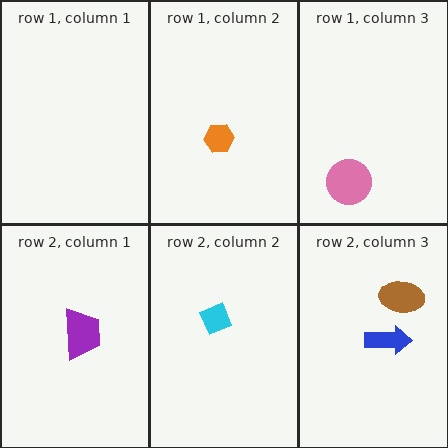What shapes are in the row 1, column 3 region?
The pink circle.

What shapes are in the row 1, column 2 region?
The orange hexagon.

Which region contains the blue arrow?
The row 2, column 3 region.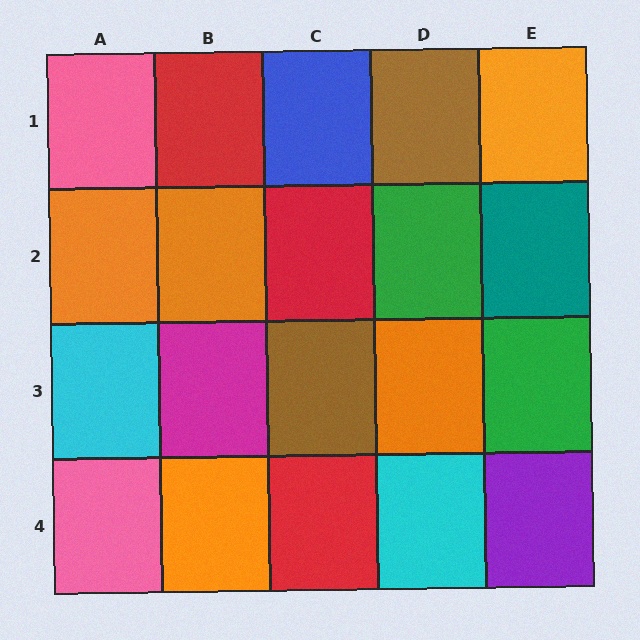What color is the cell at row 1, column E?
Orange.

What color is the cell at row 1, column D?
Brown.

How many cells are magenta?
1 cell is magenta.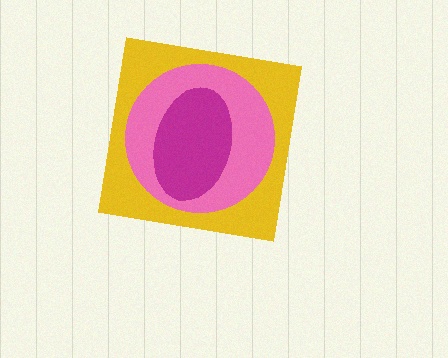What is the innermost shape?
The magenta ellipse.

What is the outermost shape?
The yellow square.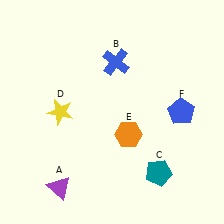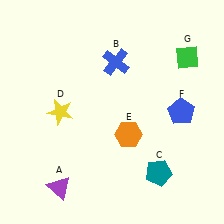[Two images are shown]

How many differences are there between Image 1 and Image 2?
There is 1 difference between the two images.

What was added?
A green diamond (G) was added in Image 2.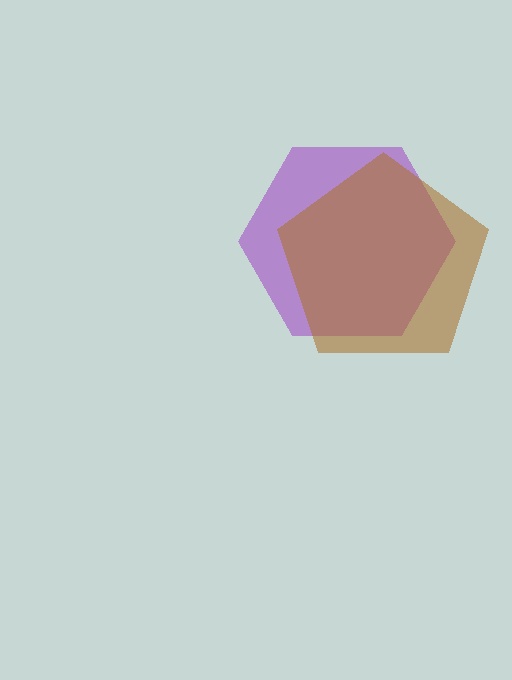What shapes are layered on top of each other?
The layered shapes are: a purple hexagon, a brown pentagon.